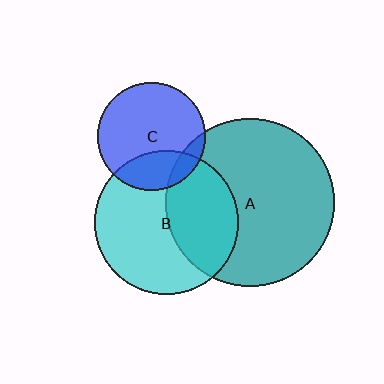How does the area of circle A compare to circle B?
Approximately 1.4 times.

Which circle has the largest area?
Circle A (teal).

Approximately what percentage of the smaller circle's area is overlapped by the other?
Approximately 40%.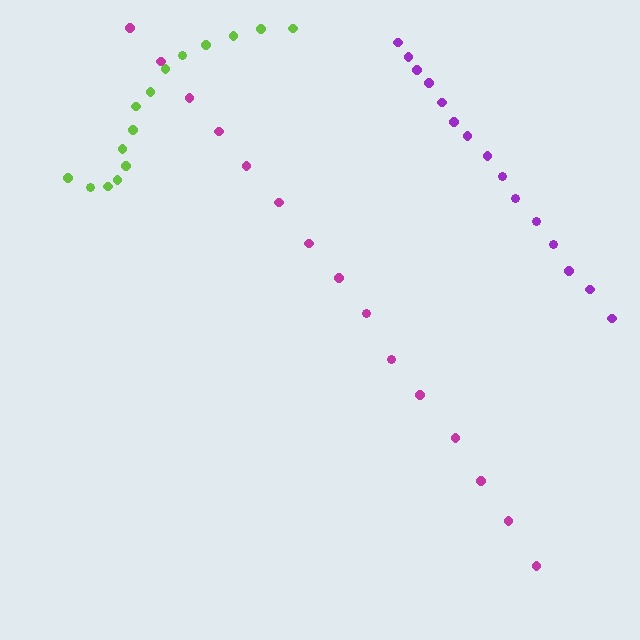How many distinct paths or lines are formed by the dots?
There are 3 distinct paths.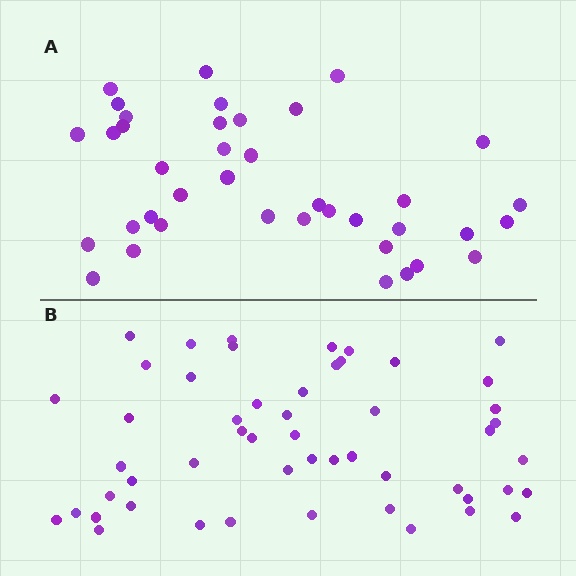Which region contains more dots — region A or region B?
Region B (the bottom region) has more dots.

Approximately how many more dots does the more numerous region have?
Region B has approximately 15 more dots than region A.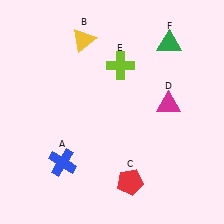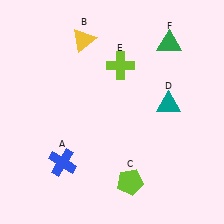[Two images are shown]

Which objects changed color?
C changed from red to lime. D changed from magenta to teal.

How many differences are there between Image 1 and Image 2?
There are 2 differences between the two images.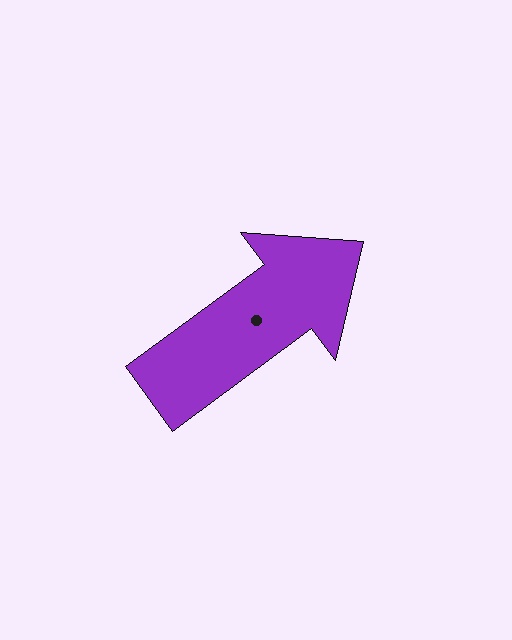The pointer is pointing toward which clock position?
Roughly 2 o'clock.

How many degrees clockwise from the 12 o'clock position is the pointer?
Approximately 54 degrees.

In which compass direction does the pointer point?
Northeast.